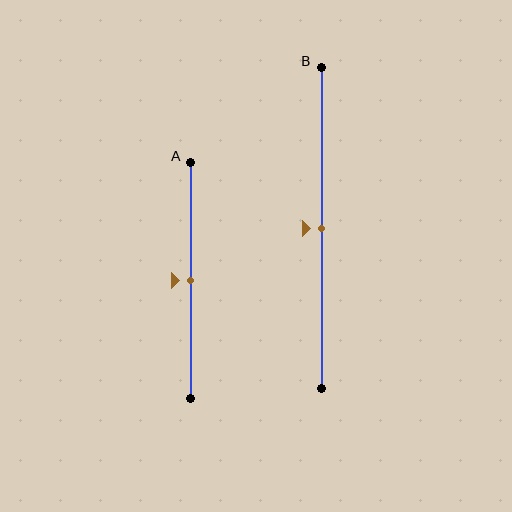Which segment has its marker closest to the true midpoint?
Segment A has its marker closest to the true midpoint.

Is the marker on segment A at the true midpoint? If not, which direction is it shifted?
Yes, the marker on segment A is at the true midpoint.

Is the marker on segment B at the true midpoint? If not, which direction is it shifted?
Yes, the marker on segment B is at the true midpoint.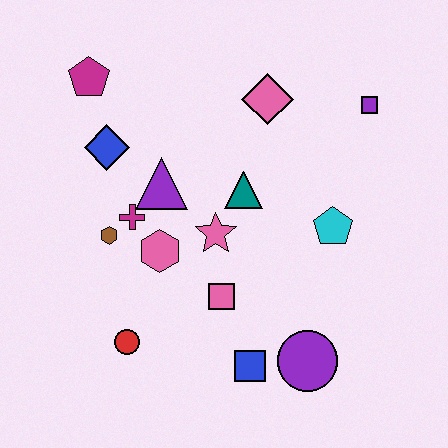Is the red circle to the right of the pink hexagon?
No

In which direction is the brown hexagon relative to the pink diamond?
The brown hexagon is to the left of the pink diamond.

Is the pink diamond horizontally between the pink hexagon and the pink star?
No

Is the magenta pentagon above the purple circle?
Yes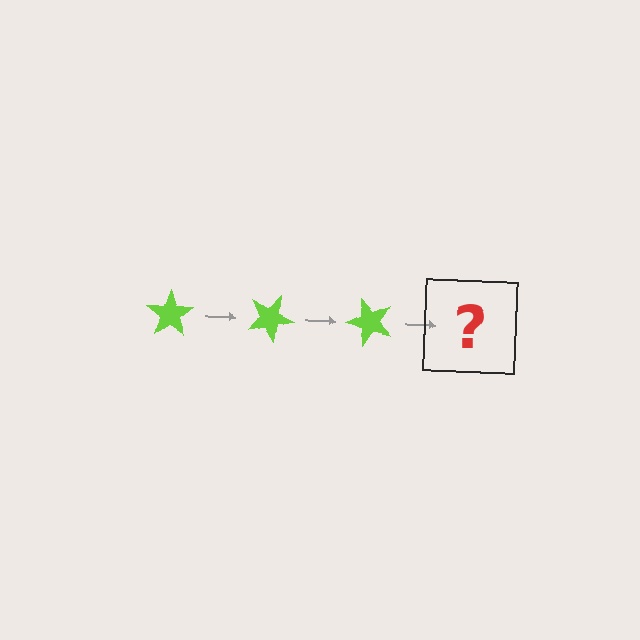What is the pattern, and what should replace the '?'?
The pattern is that the star rotates 25 degrees each step. The '?' should be a lime star rotated 75 degrees.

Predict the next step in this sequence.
The next step is a lime star rotated 75 degrees.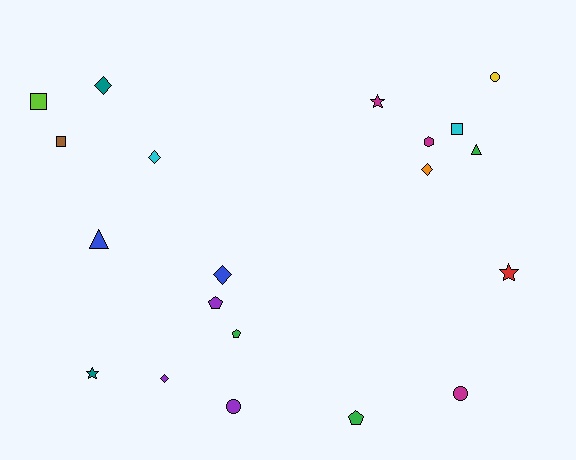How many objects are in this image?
There are 20 objects.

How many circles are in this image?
There are 3 circles.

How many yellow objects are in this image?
There is 1 yellow object.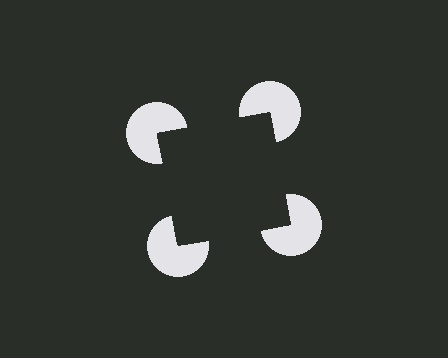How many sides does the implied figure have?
4 sides.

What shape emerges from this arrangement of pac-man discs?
An illusory square — its edges are inferred from the aligned wedge cuts in the pac-man discs, not physically drawn.